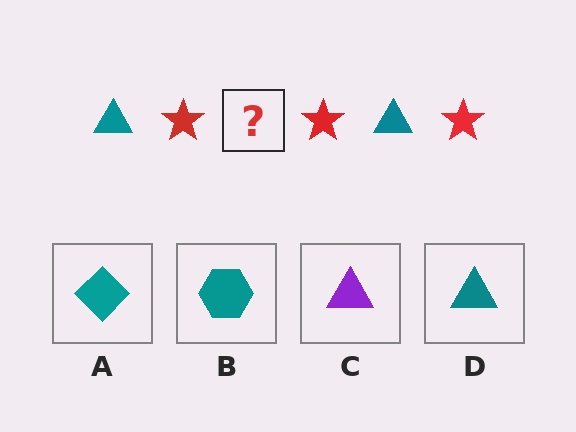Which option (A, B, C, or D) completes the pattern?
D.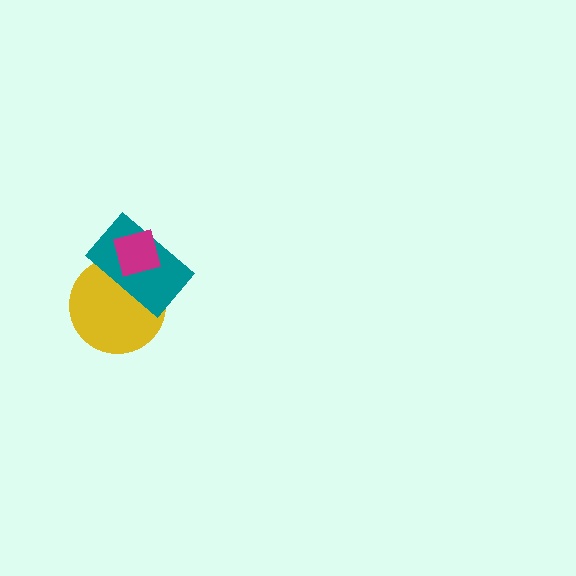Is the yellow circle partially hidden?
Yes, it is partially covered by another shape.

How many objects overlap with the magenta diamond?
2 objects overlap with the magenta diamond.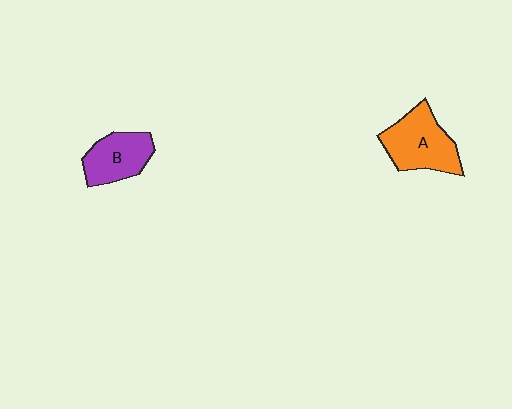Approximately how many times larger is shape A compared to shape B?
Approximately 1.3 times.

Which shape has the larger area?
Shape A (orange).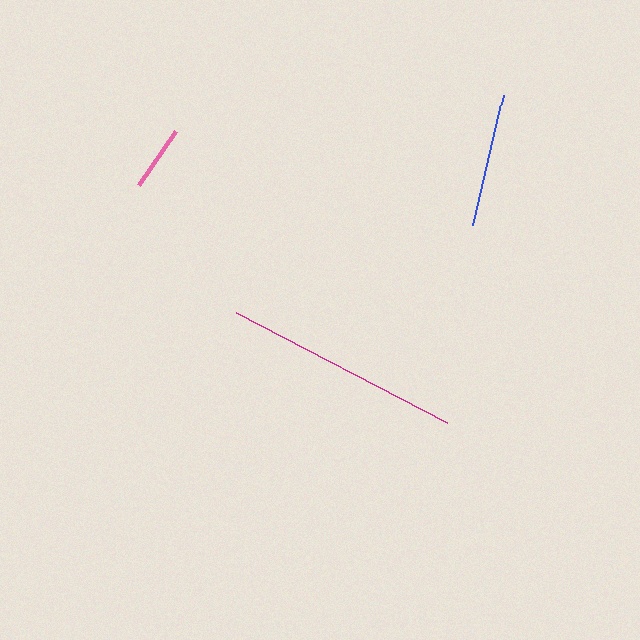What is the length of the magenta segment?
The magenta segment is approximately 238 pixels long.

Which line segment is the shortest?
The pink line is the shortest at approximately 65 pixels.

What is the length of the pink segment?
The pink segment is approximately 65 pixels long.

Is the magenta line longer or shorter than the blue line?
The magenta line is longer than the blue line.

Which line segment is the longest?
The magenta line is the longest at approximately 238 pixels.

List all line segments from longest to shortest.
From longest to shortest: magenta, blue, pink.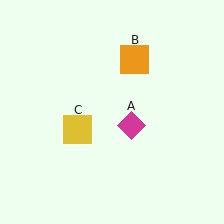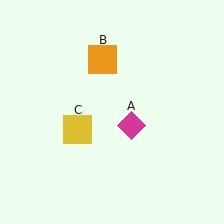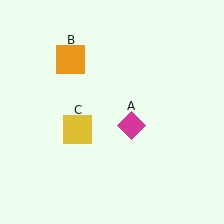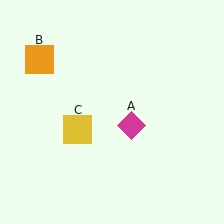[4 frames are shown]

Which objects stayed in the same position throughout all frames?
Magenta diamond (object A) and yellow square (object C) remained stationary.